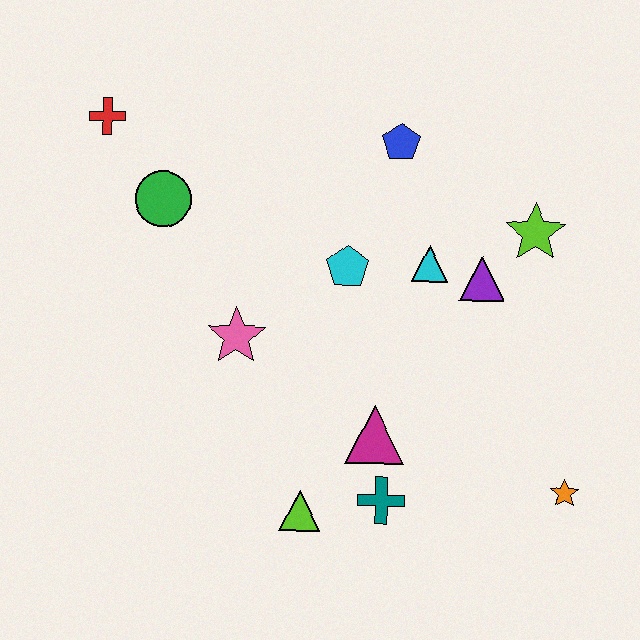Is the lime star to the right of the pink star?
Yes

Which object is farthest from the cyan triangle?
The red cross is farthest from the cyan triangle.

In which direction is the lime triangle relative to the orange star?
The lime triangle is to the left of the orange star.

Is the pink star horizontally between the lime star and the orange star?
No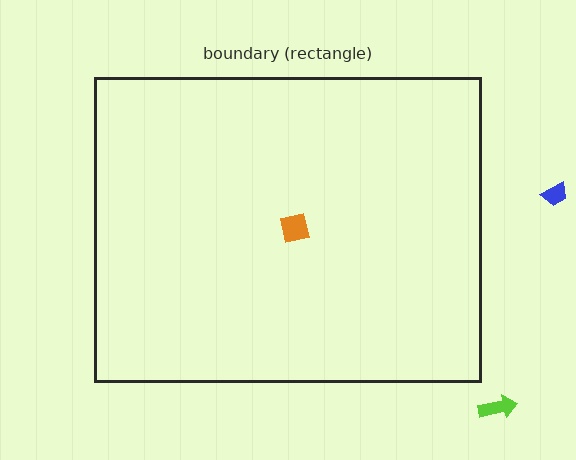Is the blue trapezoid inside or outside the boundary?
Outside.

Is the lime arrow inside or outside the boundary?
Outside.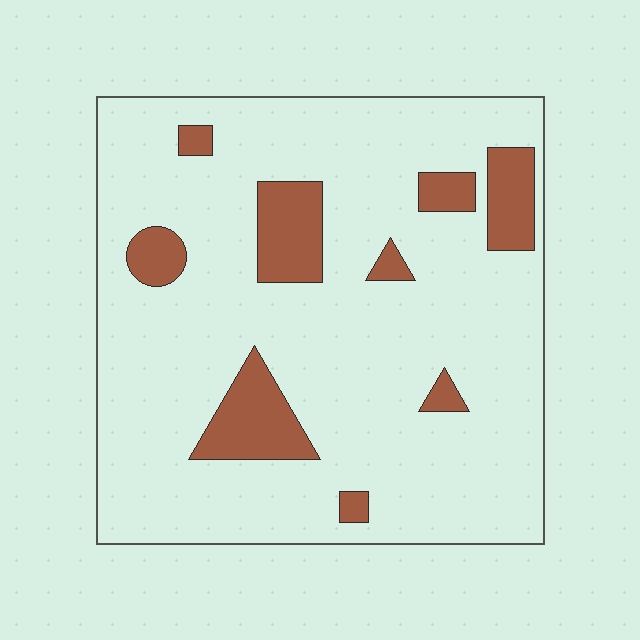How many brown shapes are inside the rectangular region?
9.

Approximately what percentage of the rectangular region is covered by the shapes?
Approximately 15%.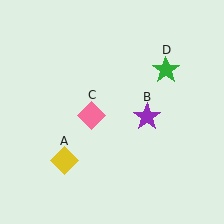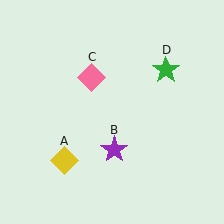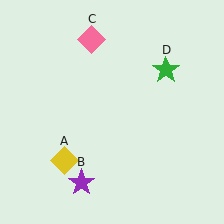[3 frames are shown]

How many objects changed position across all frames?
2 objects changed position: purple star (object B), pink diamond (object C).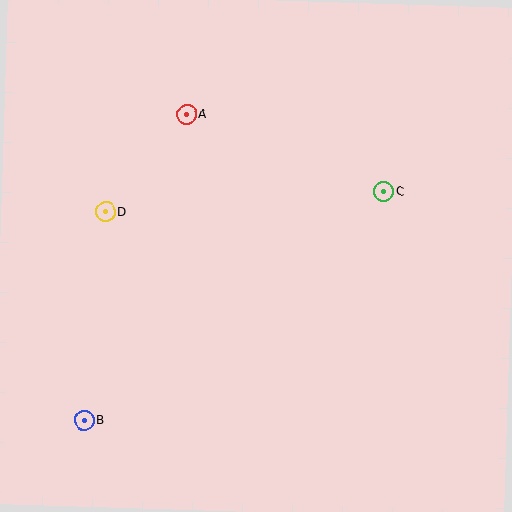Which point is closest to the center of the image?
Point C at (384, 191) is closest to the center.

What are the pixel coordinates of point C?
Point C is at (384, 191).